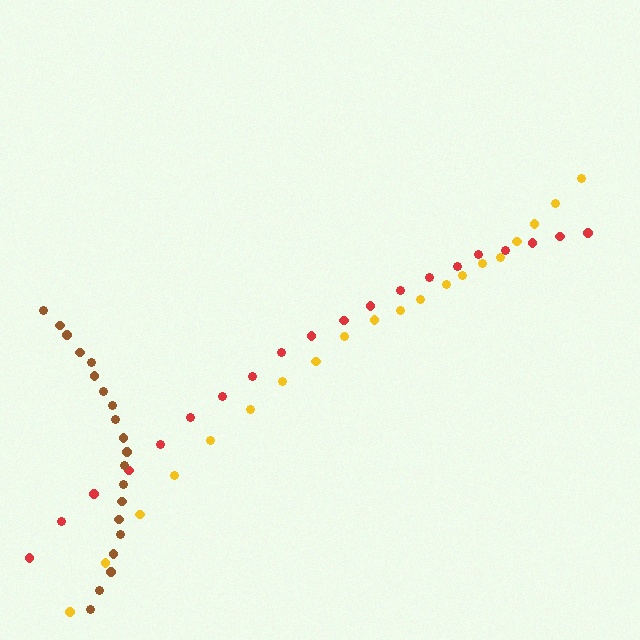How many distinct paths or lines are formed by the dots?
There are 3 distinct paths.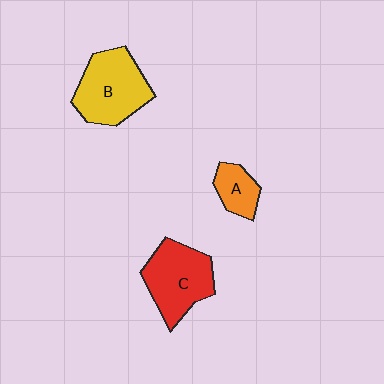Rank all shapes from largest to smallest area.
From largest to smallest: B (yellow), C (red), A (orange).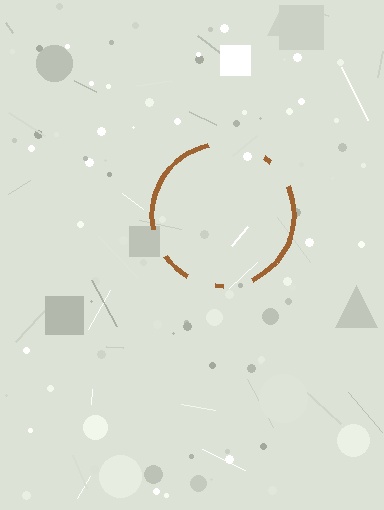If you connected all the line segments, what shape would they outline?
They would outline a circle.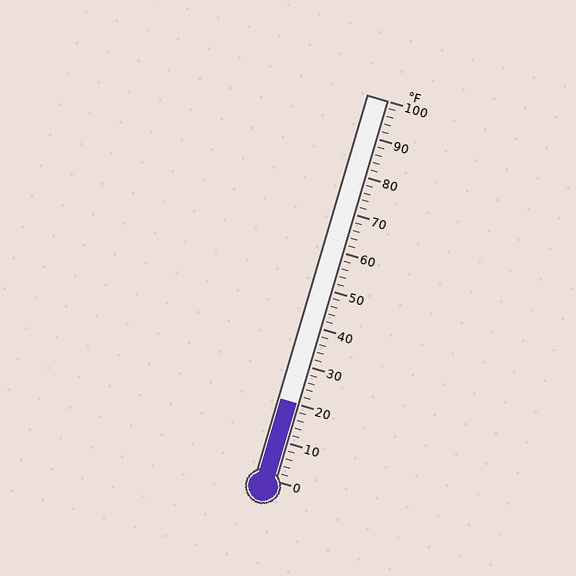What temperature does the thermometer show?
The thermometer shows approximately 20°F.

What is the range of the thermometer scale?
The thermometer scale ranges from 0°F to 100°F.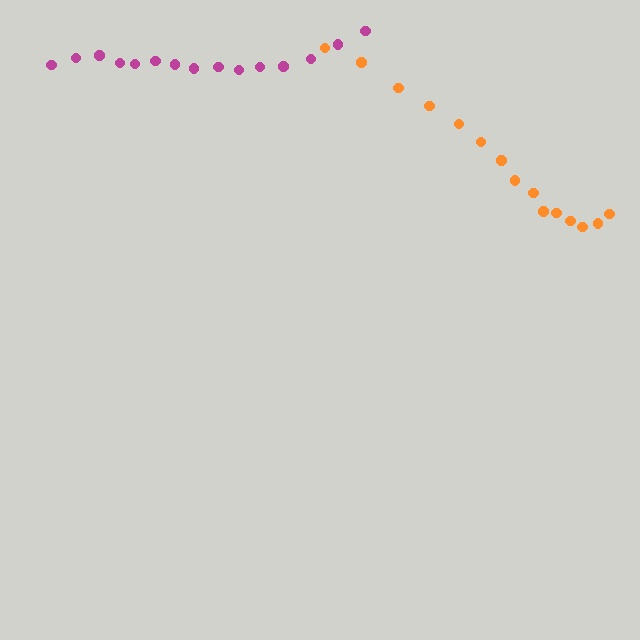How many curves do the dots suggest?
There are 2 distinct paths.